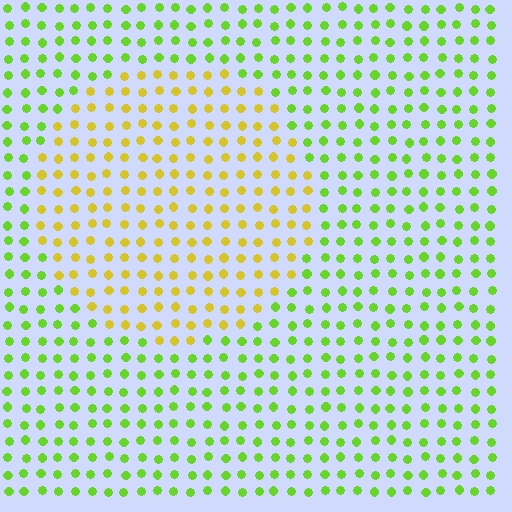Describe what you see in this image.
The image is filled with small lime elements in a uniform arrangement. A circle-shaped region is visible where the elements are tinted to a slightly different hue, forming a subtle color boundary.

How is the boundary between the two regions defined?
The boundary is defined purely by a slight shift in hue (about 45 degrees). Spacing, size, and orientation are identical on both sides.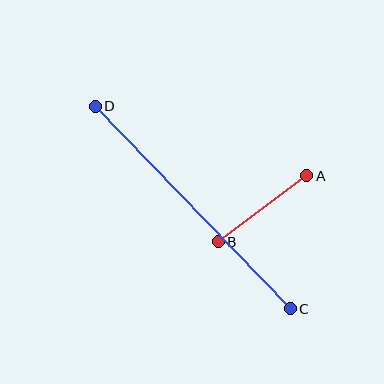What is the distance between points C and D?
The distance is approximately 281 pixels.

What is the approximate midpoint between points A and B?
The midpoint is at approximately (262, 209) pixels.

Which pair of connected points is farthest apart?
Points C and D are farthest apart.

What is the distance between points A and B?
The distance is approximately 111 pixels.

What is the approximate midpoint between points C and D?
The midpoint is at approximately (193, 207) pixels.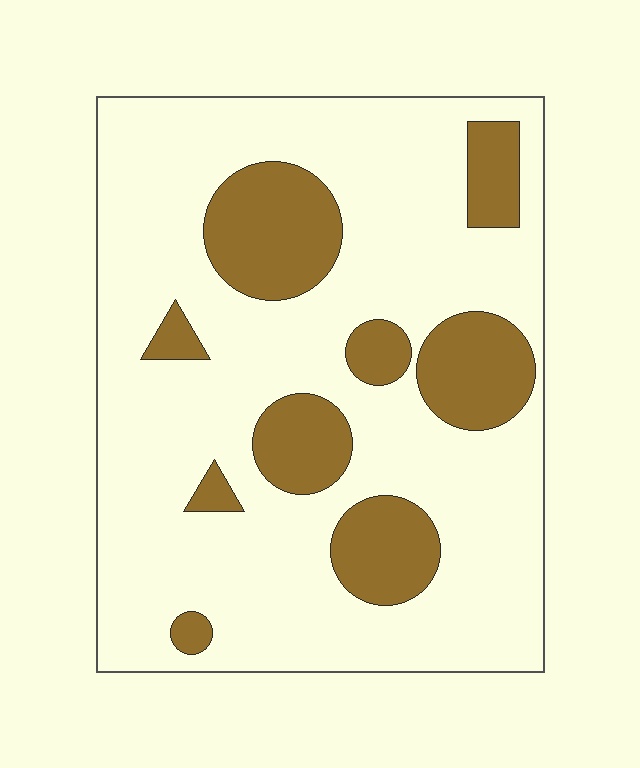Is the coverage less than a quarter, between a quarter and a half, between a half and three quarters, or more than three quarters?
Less than a quarter.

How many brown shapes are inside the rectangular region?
9.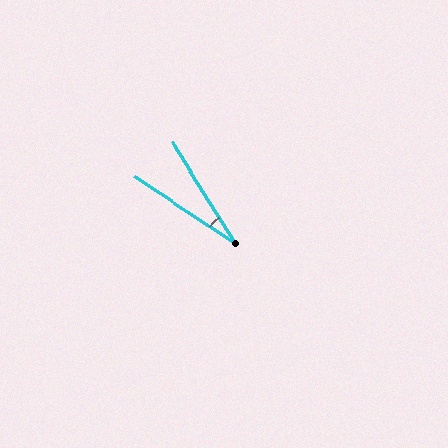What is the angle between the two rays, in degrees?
Approximately 25 degrees.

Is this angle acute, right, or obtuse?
It is acute.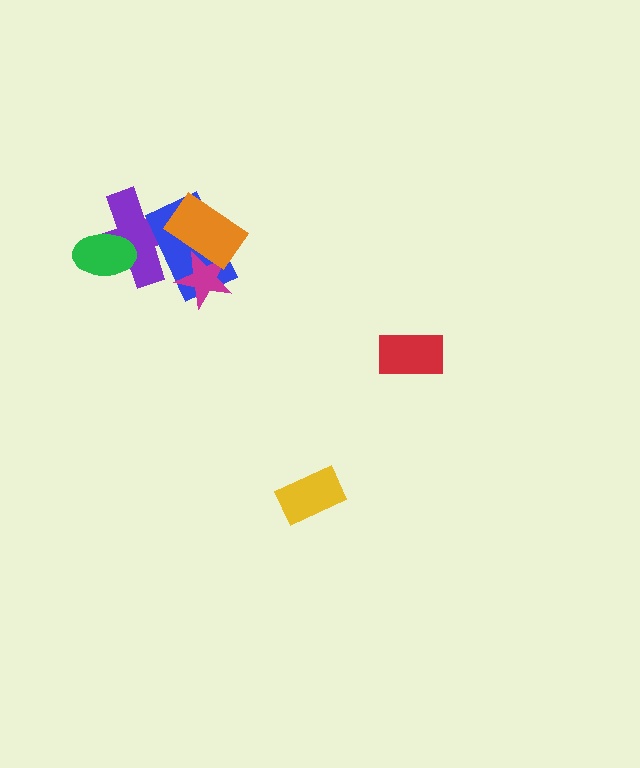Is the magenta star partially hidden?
Yes, it is partially covered by another shape.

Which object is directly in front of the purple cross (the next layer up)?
The blue rectangle is directly in front of the purple cross.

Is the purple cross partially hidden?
Yes, it is partially covered by another shape.